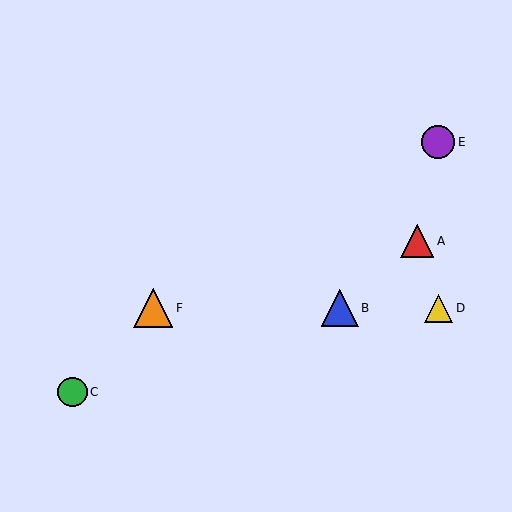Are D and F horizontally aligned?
Yes, both are at y≈308.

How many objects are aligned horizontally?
3 objects (B, D, F) are aligned horizontally.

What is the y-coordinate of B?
Object B is at y≈308.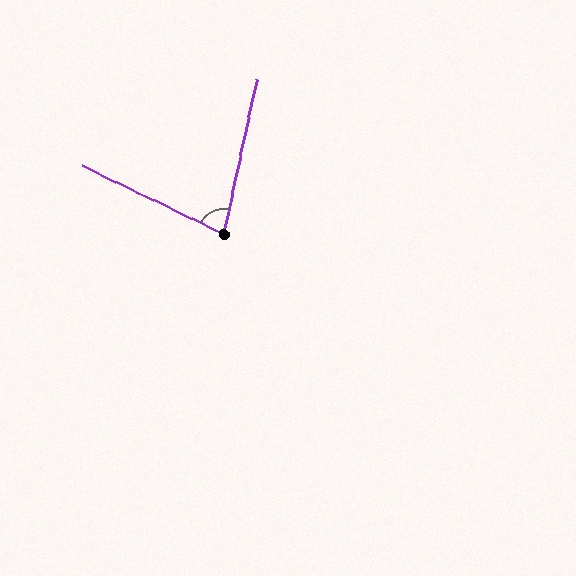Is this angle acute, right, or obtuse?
It is acute.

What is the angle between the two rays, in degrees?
Approximately 76 degrees.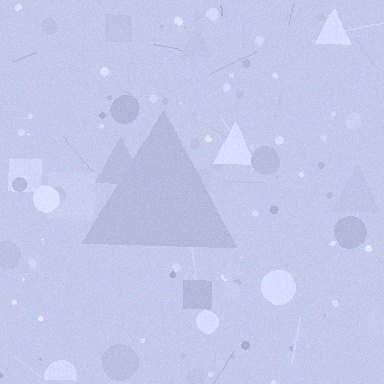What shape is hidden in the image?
A triangle is hidden in the image.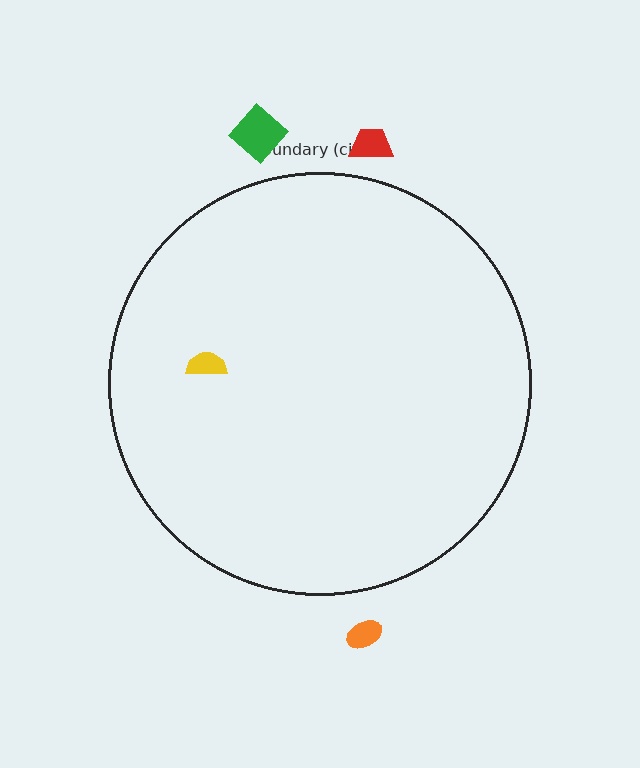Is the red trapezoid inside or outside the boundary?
Outside.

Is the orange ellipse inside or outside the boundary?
Outside.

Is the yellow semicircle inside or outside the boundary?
Inside.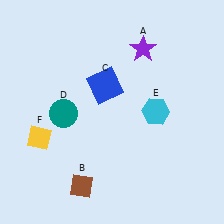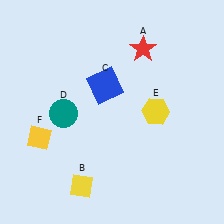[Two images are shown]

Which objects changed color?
A changed from purple to red. B changed from brown to yellow. E changed from cyan to yellow.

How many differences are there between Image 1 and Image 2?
There are 3 differences between the two images.